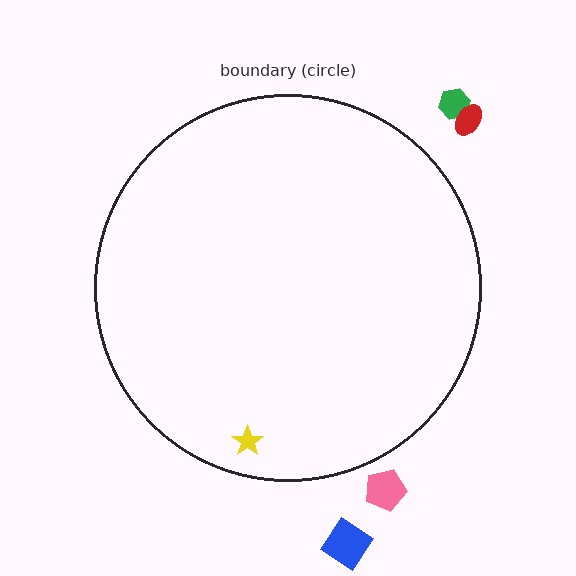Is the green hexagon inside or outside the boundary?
Outside.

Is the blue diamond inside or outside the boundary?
Outside.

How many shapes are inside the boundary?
1 inside, 4 outside.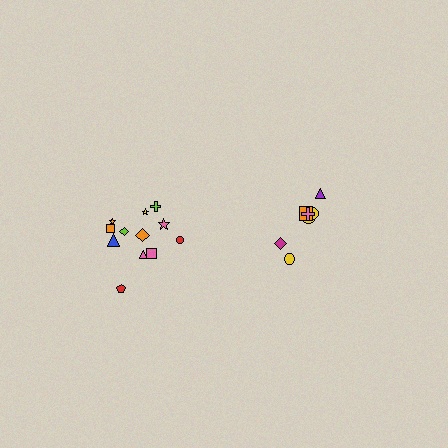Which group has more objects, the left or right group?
The left group.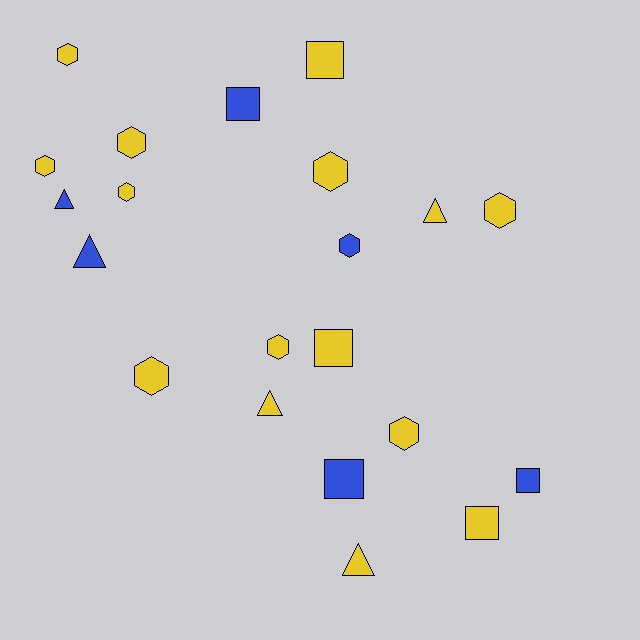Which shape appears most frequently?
Hexagon, with 10 objects.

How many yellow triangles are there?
There are 3 yellow triangles.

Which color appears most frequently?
Yellow, with 15 objects.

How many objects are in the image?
There are 21 objects.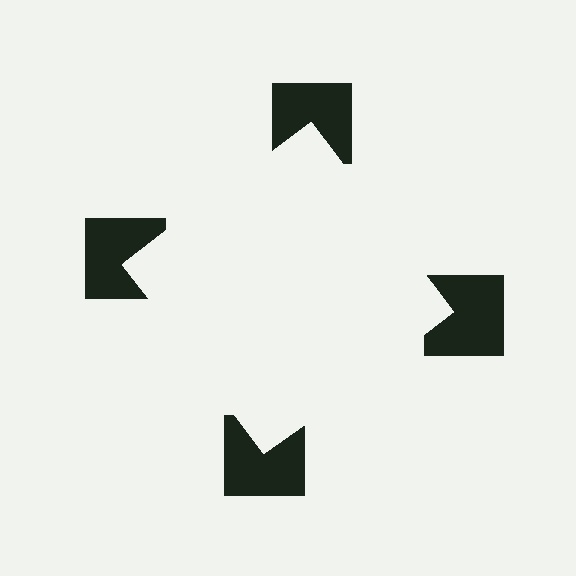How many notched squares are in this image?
There are 4 — one at each vertex of the illusory square.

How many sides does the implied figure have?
4 sides.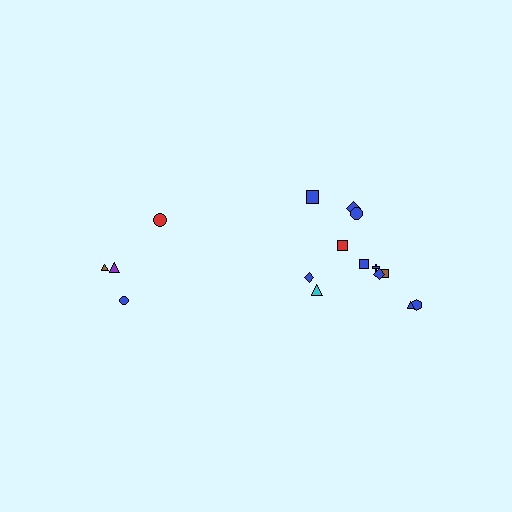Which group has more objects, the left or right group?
The right group.